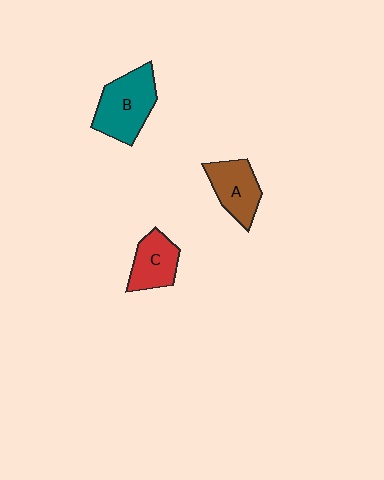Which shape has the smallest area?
Shape C (red).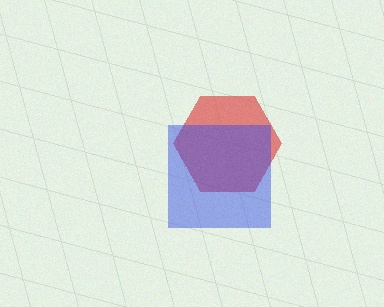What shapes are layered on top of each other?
The layered shapes are: a red hexagon, a blue square.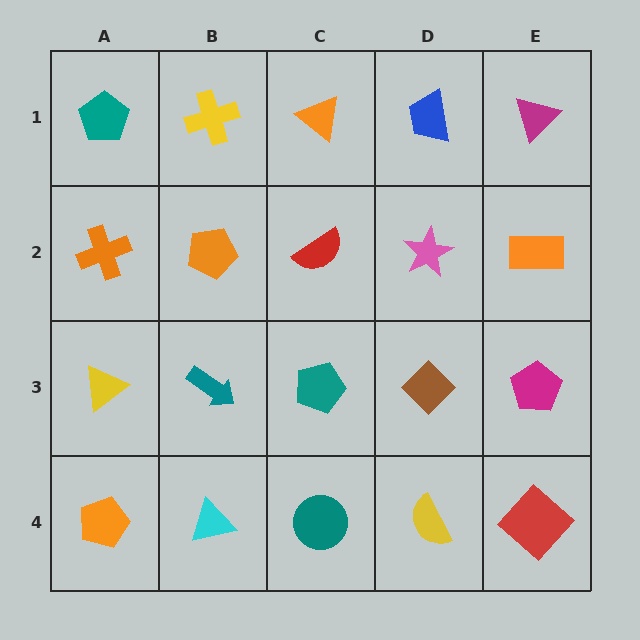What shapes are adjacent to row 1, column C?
A red semicircle (row 2, column C), a yellow cross (row 1, column B), a blue trapezoid (row 1, column D).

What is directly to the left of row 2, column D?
A red semicircle.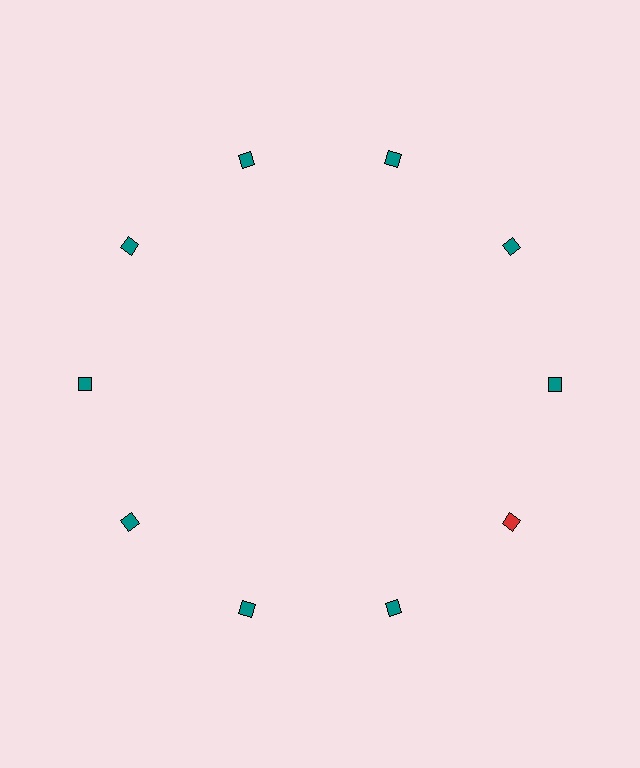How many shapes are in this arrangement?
There are 10 shapes arranged in a ring pattern.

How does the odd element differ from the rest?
It has a different color: red instead of teal.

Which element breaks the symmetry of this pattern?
The red diamond at roughly the 4 o'clock position breaks the symmetry. All other shapes are teal diamonds.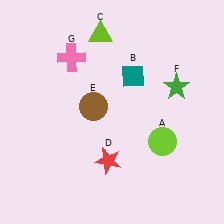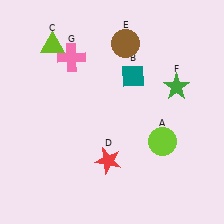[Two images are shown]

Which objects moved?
The objects that moved are: the lime triangle (C), the brown circle (E).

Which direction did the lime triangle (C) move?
The lime triangle (C) moved left.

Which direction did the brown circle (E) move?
The brown circle (E) moved up.